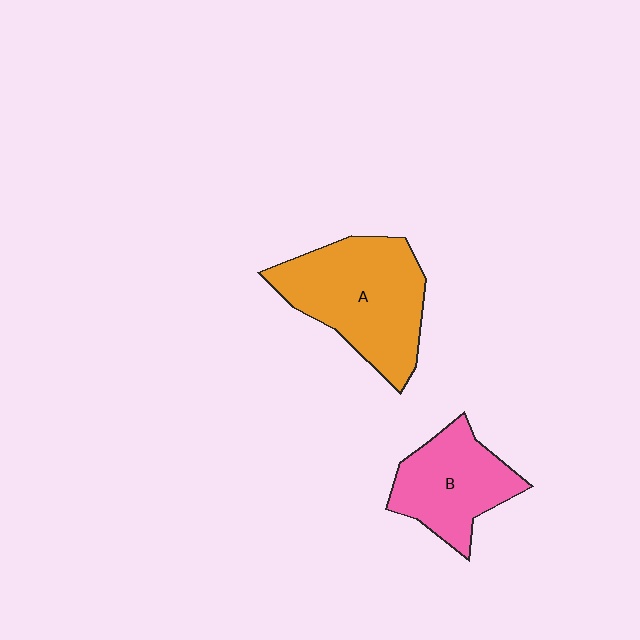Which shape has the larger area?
Shape A (orange).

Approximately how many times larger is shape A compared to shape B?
Approximately 1.4 times.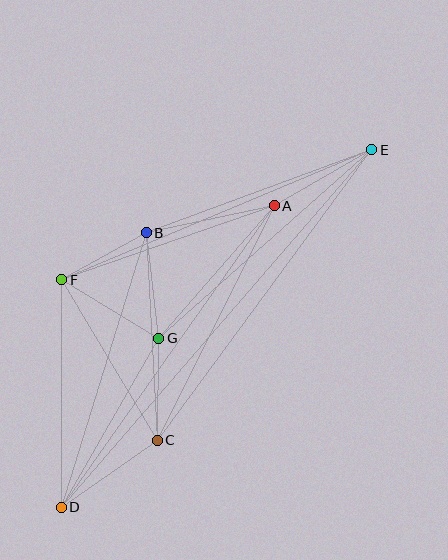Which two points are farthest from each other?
Points D and E are farthest from each other.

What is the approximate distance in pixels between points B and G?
The distance between B and G is approximately 106 pixels.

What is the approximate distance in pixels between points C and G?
The distance between C and G is approximately 102 pixels.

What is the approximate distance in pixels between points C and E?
The distance between C and E is approximately 361 pixels.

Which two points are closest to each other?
Points B and F are closest to each other.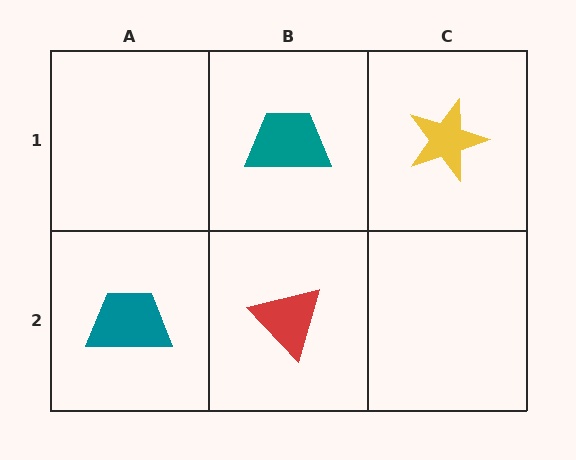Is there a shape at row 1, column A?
No, that cell is empty.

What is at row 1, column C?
A yellow star.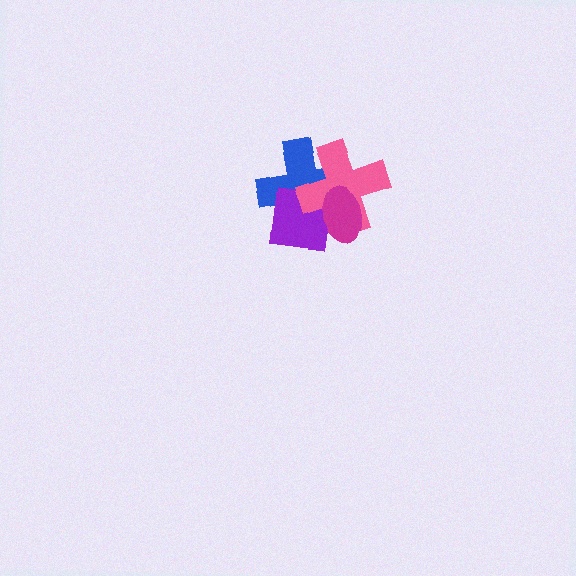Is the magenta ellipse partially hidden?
No, no other shape covers it.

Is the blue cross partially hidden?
Yes, it is partially covered by another shape.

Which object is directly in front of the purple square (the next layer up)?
The pink cross is directly in front of the purple square.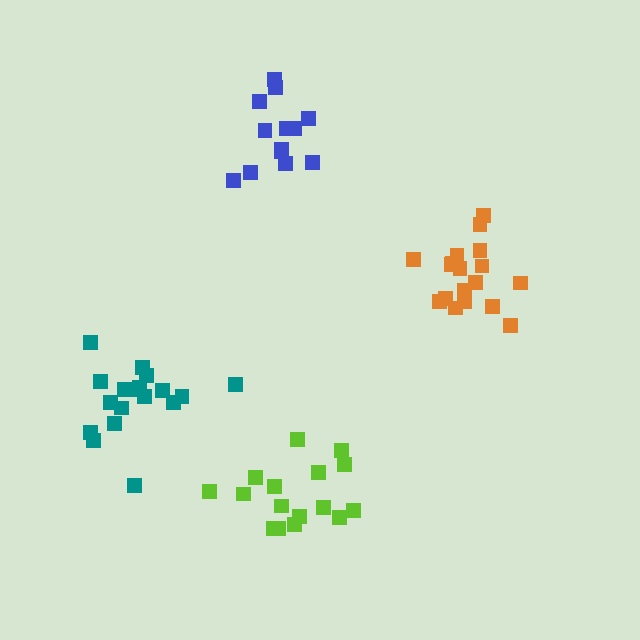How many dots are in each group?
Group 1: 17 dots, Group 2: 18 dots, Group 3: 13 dots, Group 4: 18 dots (66 total).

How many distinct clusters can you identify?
There are 4 distinct clusters.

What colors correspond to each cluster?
The clusters are colored: lime, teal, blue, orange.